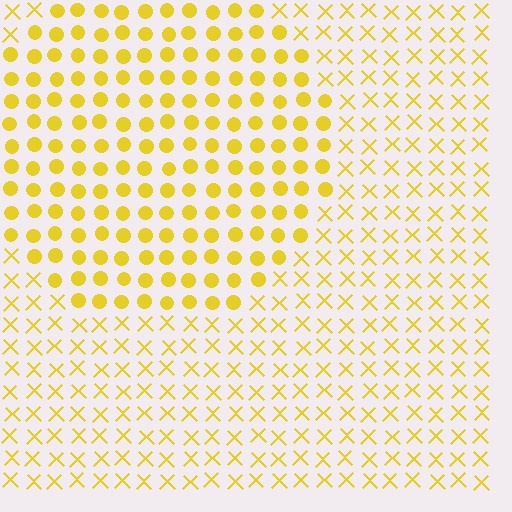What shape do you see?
I see a circle.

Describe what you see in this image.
The image is filled with small yellow elements arranged in a uniform grid. A circle-shaped region contains circles, while the surrounding area contains X marks. The boundary is defined purely by the change in element shape.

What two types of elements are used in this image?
The image uses circles inside the circle region and X marks outside it.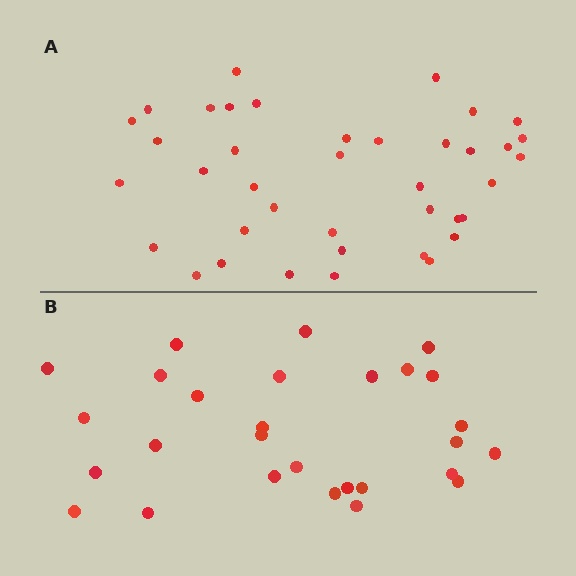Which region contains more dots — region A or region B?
Region A (the top region) has more dots.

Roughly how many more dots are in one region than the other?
Region A has roughly 12 or so more dots than region B.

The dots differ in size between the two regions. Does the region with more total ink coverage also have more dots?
No. Region B has more total ink coverage because its dots are larger, but region A actually contains more individual dots. Total area can be misleading — the number of items is what matters here.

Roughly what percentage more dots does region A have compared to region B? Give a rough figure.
About 40% more.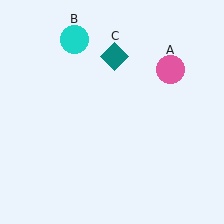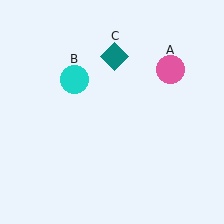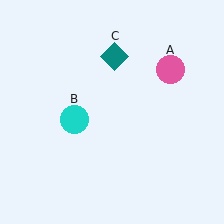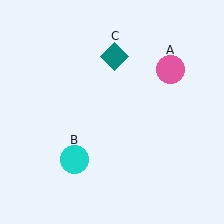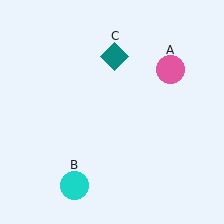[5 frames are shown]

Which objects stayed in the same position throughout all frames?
Pink circle (object A) and teal diamond (object C) remained stationary.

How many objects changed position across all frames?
1 object changed position: cyan circle (object B).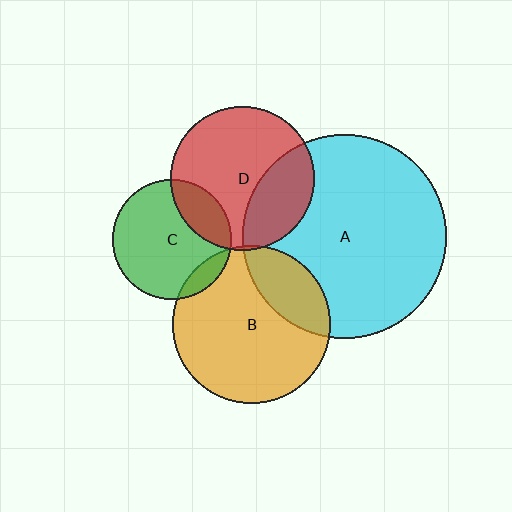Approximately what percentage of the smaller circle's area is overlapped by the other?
Approximately 10%.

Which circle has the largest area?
Circle A (cyan).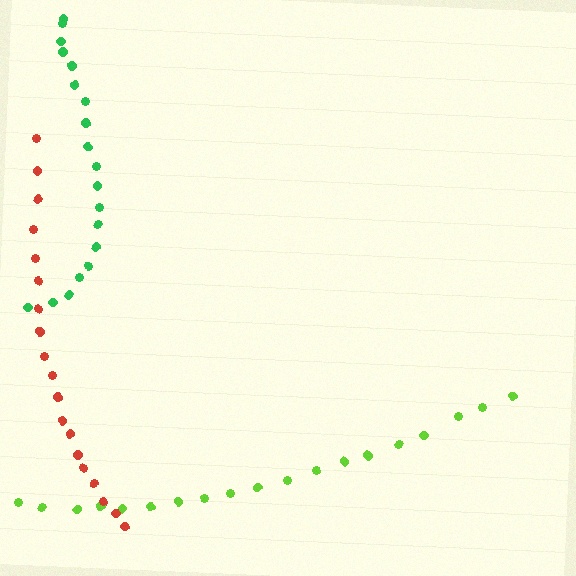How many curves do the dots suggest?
There are 3 distinct paths.